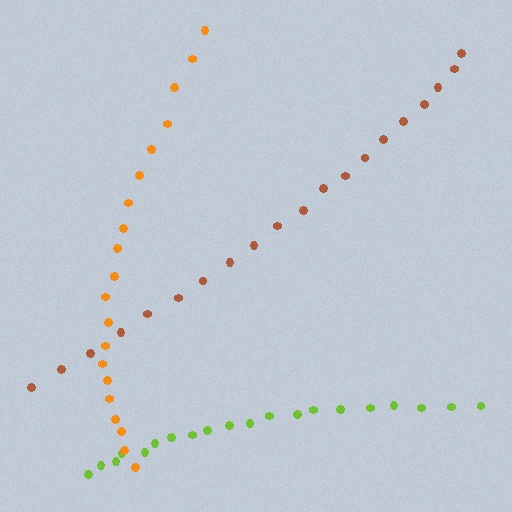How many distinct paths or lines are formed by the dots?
There are 3 distinct paths.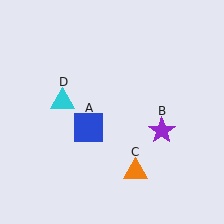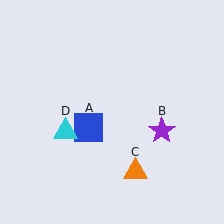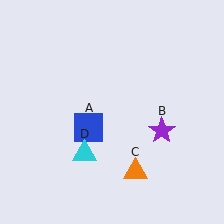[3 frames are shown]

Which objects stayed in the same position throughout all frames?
Blue square (object A) and purple star (object B) and orange triangle (object C) remained stationary.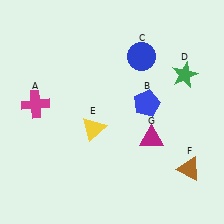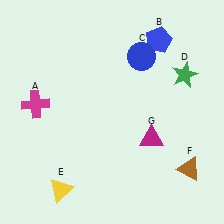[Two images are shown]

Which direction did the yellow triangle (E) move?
The yellow triangle (E) moved down.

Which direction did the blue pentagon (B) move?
The blue pentagon (B) moved up.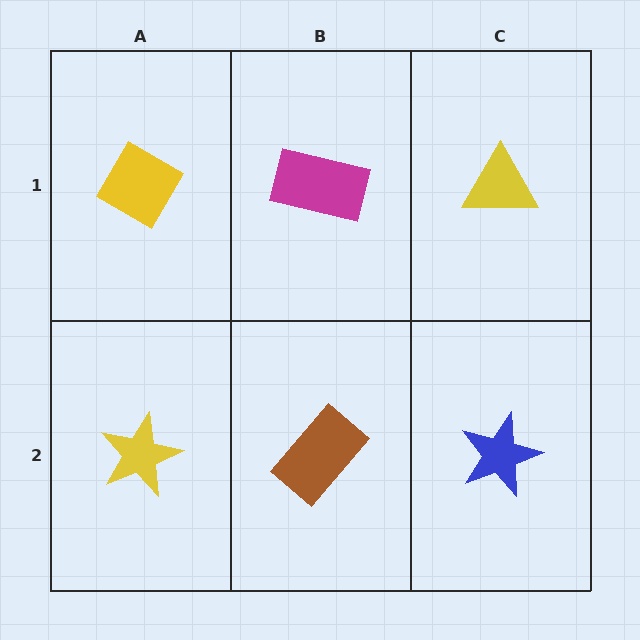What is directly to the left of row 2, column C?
A brown rectangle.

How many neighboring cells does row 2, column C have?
2.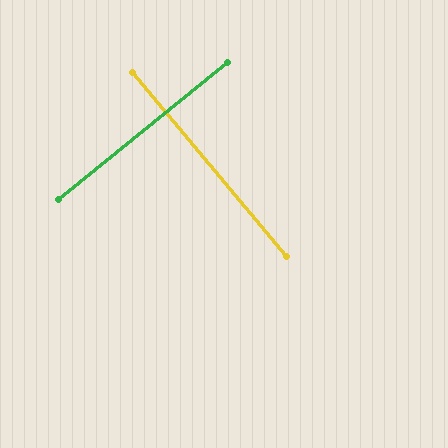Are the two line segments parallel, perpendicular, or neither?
Perpendicular — they meet at approximately 89°.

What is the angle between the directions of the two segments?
Approximately 89 degrees.